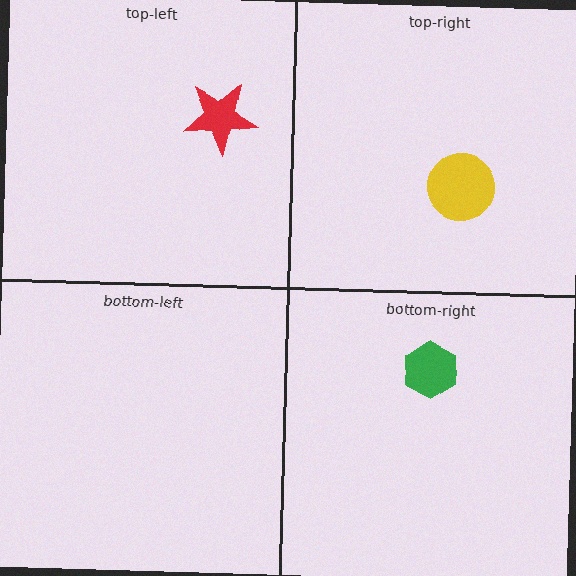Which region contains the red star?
The top-left region.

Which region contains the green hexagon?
The bottom-right region.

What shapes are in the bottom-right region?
The green hexagon.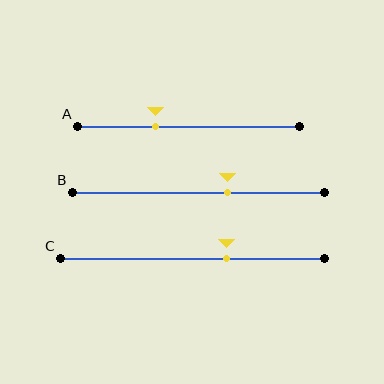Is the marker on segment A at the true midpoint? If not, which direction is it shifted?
No, the marker on segment A is shifted to the left by about 15% of the segment length.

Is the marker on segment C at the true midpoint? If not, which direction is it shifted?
No, the marker on segment C is shifted to the right by about 13% of the segment length.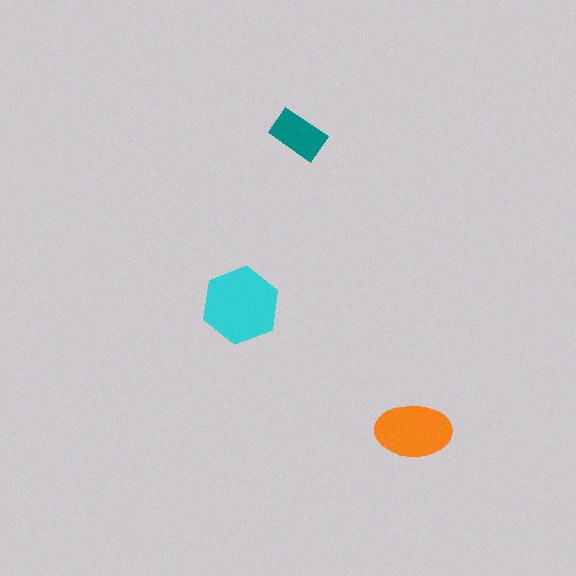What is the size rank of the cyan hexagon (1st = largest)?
1st.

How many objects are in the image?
There are 3 objects in the image.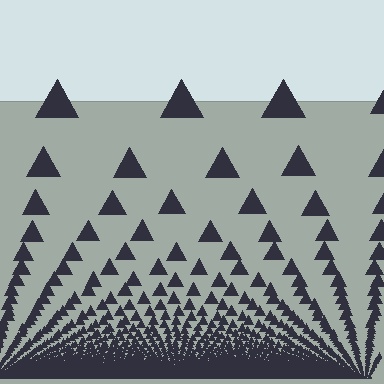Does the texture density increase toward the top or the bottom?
Density increases toward the bottom.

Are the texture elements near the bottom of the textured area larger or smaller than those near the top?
Smaller. The gradient is inverted — elements near the bottom are smaller and denser.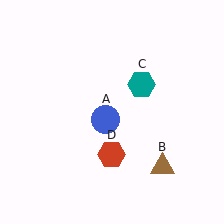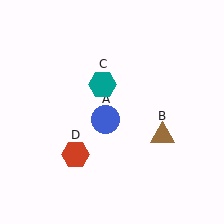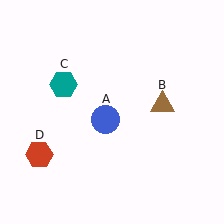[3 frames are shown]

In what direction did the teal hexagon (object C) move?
The teal hexagon (object C) moved left.